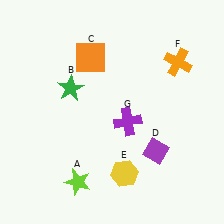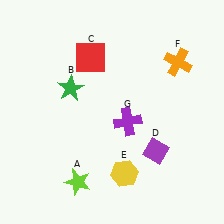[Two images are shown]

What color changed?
The square (C) changed from orange in Image 1 to red in Image 2.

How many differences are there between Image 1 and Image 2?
There is 1 difference between the two images.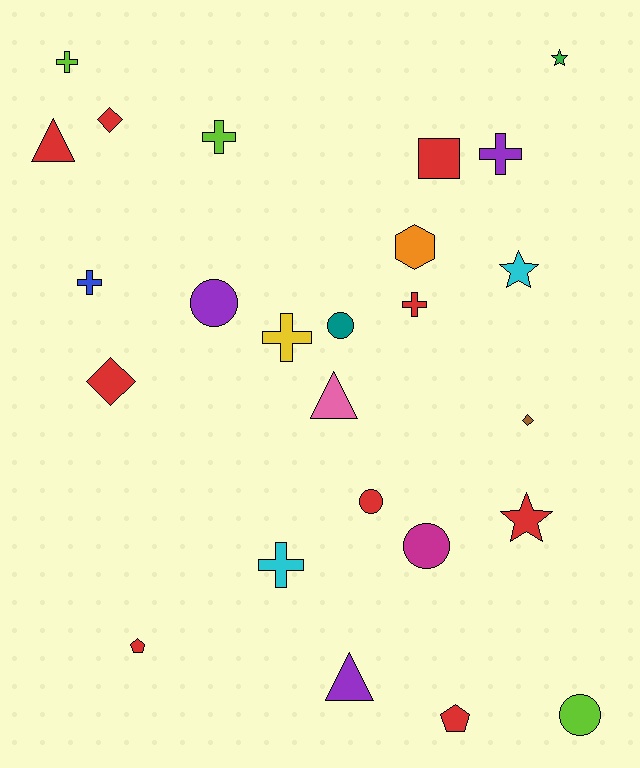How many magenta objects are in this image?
There is 1 magenta object.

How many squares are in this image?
There is 1 square.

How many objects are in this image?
There are 25 objects.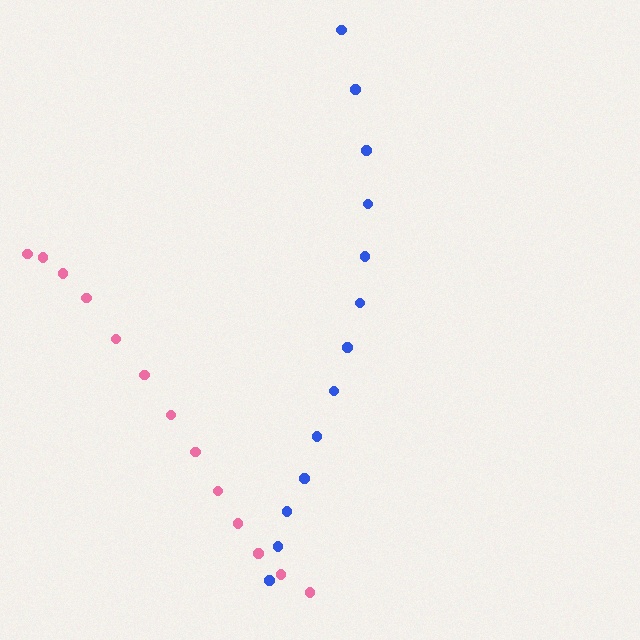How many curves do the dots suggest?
There are 2 distinct paths.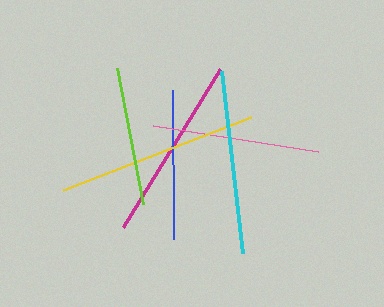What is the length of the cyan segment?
The cyan segment is approximately 184 pixels long.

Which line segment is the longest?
The yellow line is the longest at approximately 202 pixels.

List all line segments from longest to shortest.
From longest to shortest: yellow, magenta, cyan, pink, blue, lime.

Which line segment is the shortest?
The lime line is the shortest at approximately 139 pixels.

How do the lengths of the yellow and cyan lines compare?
The yellow and cyan lines are approximately the same length.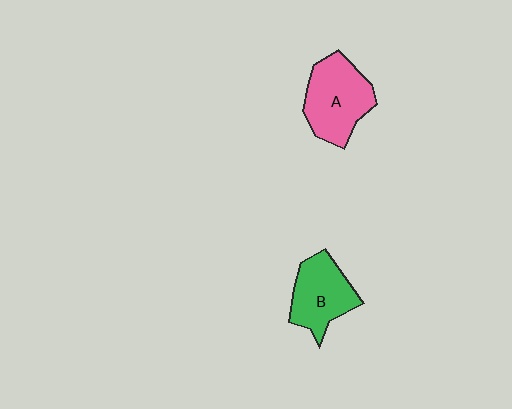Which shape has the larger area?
Shape A (pink).